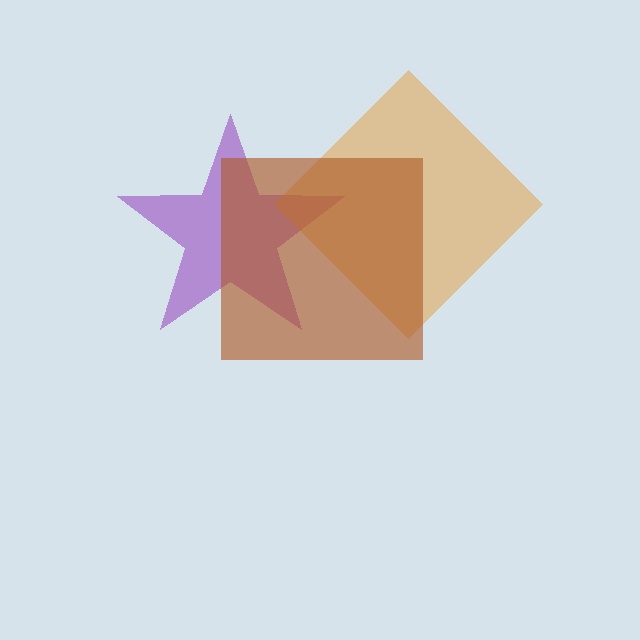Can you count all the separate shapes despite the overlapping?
Yes, there are 3 separate shapes.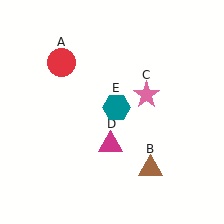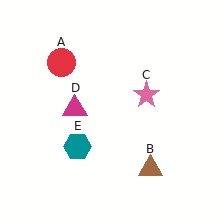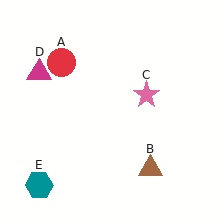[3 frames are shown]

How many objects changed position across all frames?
2 objects changed position: magenta triangle (object D), teal hexagon (object E).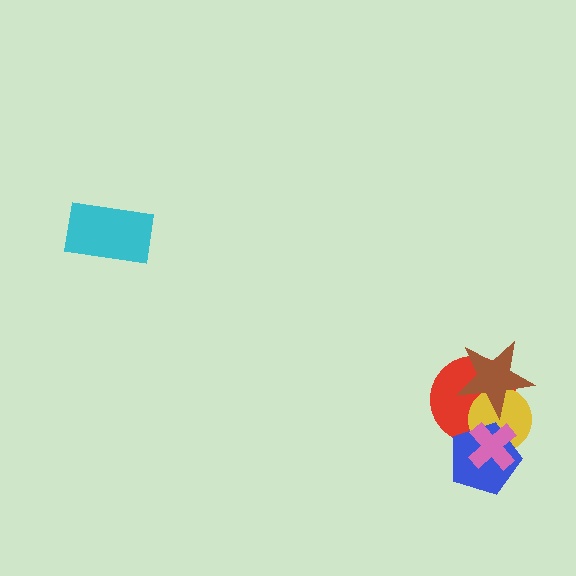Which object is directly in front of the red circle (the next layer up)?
The yellow circle is directly in front of the red circle.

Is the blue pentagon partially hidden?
Yes, it is partially covered by another shape.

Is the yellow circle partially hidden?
Yes, it is partially covered by another shape.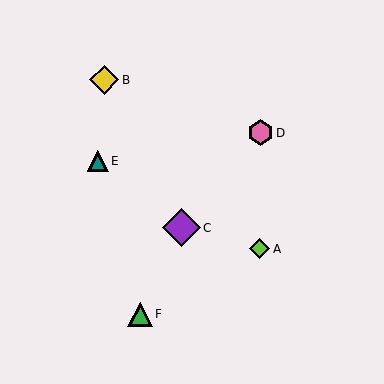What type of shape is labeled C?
Shape C is a purple diamond.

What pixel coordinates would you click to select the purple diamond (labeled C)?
Click at (182, 228) to select the purple diamond C.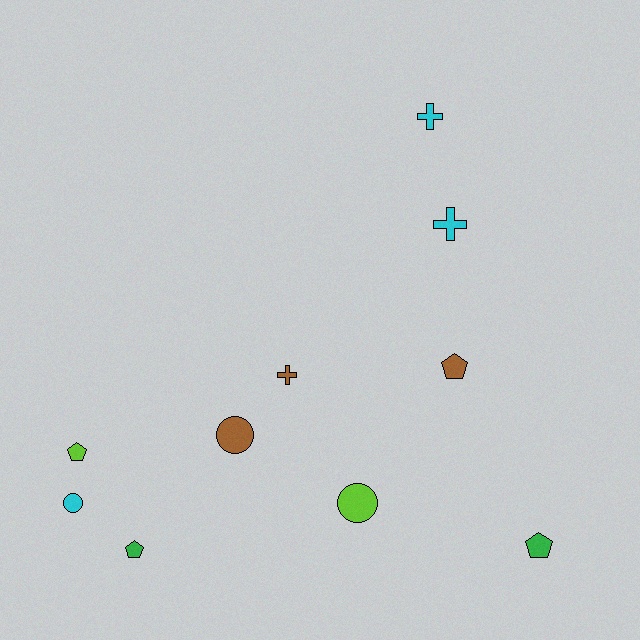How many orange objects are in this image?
There are no orange objects.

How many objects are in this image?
There are 10 objects.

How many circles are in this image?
There are 3 circles.